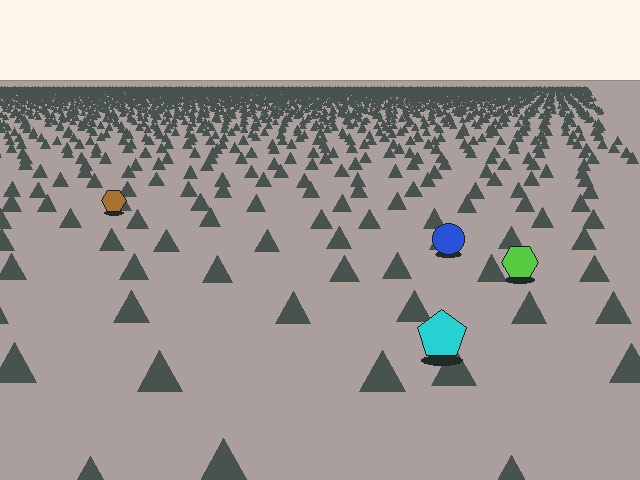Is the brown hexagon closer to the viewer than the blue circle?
No. The blue circle is closer — you can tell from the texture gradient: the ground texture is coarser near it.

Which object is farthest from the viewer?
The brown hexagon is farthest from the viewer. It appears smaller and the ground texture around it is denser.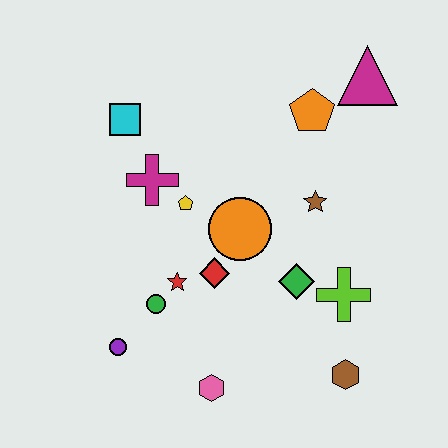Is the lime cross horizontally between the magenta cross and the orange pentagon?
No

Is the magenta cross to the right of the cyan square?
Yes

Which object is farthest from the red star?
The magenta triangle is farthest from the red star.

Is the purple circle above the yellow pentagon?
No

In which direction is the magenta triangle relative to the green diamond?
The magenta triangle is above the green diamond.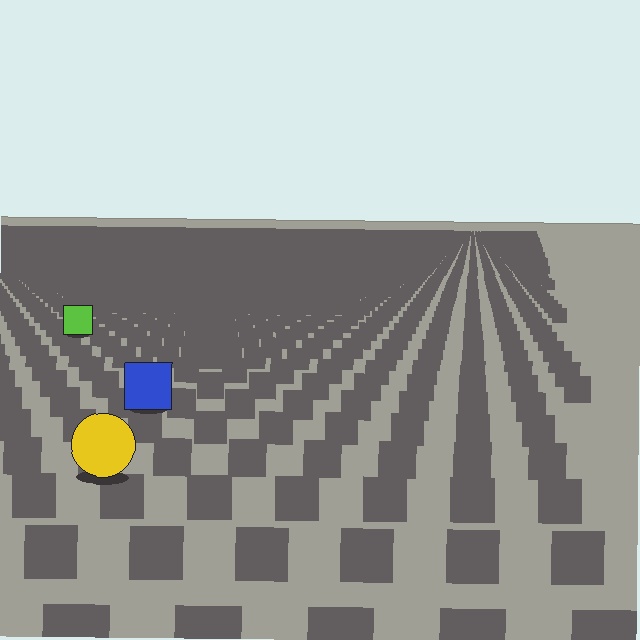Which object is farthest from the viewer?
The lime square is farthest from the viewer. It appears smaller and the ground texture around it is denser.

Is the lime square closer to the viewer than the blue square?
No. The blue square is closer — you can tell from the texture gradient: the ground texture is coarser near it.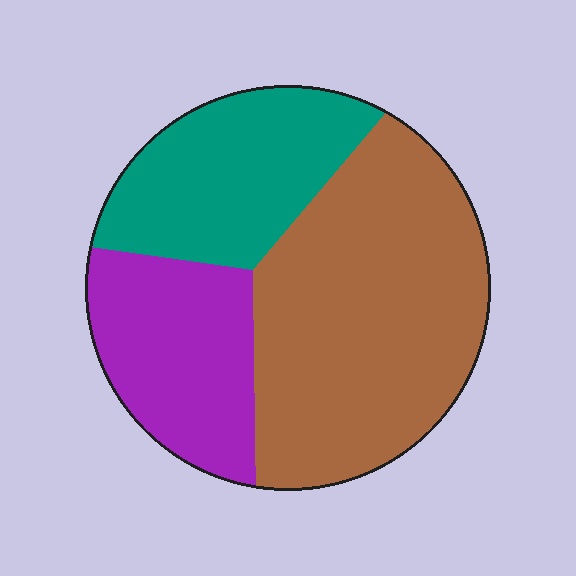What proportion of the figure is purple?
Purple covers roughly 25% of the figure.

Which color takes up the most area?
Brown, at roughly 50%.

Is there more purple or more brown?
Brown.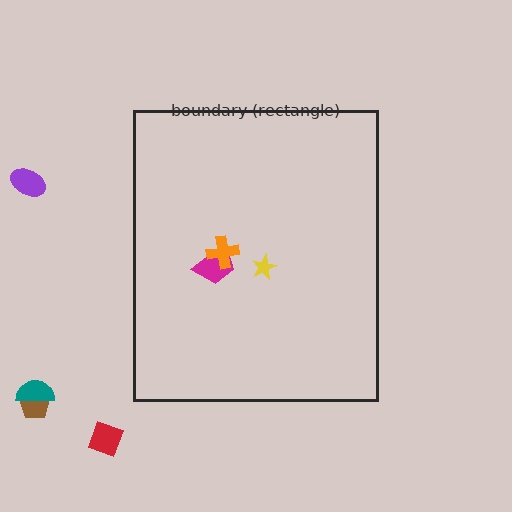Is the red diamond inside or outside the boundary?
Outside.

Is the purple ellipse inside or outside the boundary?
Outside.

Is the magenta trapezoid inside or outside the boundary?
Inside.